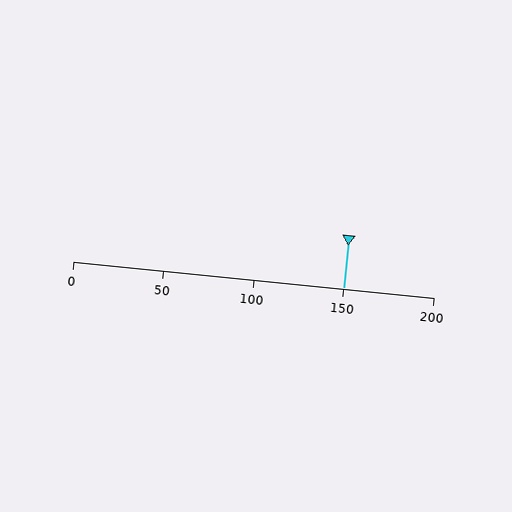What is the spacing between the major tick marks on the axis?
The major ticks are spaced 50 apart.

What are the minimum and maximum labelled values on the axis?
The axis runs from 0 to 200.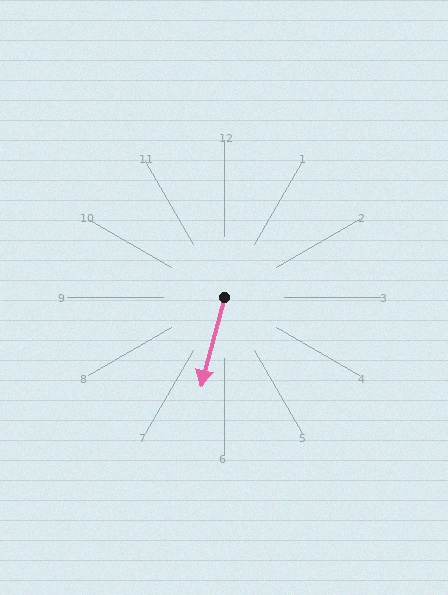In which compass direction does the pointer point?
South.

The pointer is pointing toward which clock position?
Roughly 6 o'clock.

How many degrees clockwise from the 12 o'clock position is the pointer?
Approximately 195 degrees.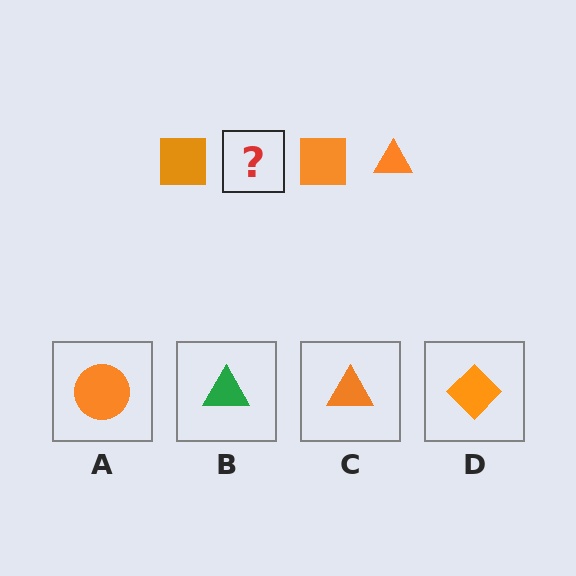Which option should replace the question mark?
Option C.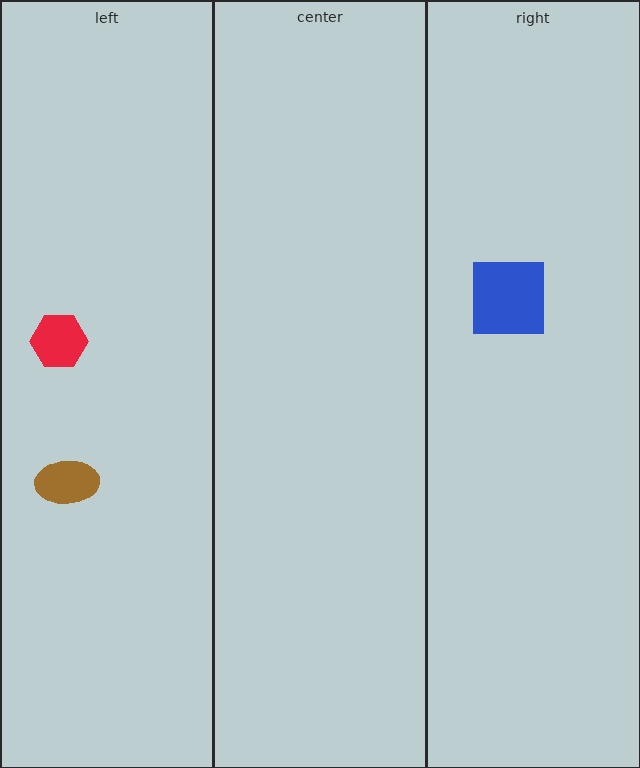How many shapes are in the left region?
2.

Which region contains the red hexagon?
The left region.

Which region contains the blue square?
The right region.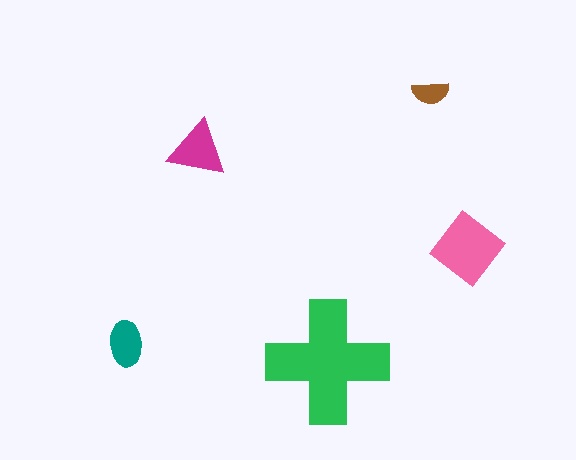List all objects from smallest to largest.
The brown semicircle, the teal ellipse, the magenta triangle, the pink diamond, the green cross.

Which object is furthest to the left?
The teal ellipse is leftmost.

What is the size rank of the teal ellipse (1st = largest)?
4th.